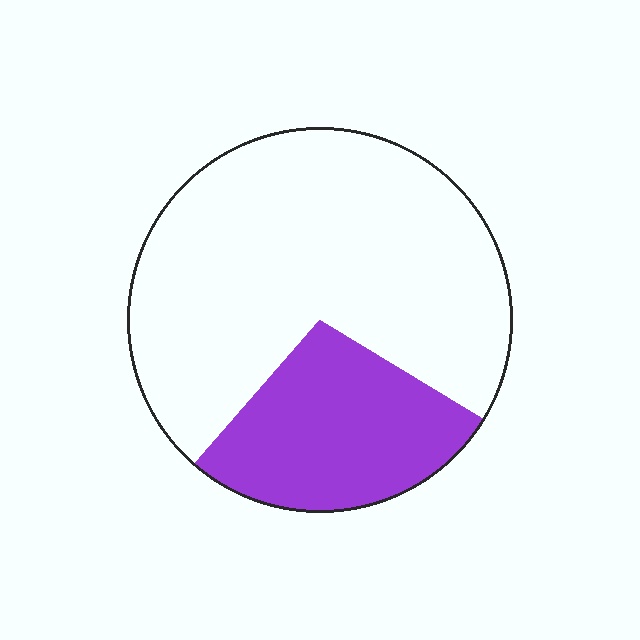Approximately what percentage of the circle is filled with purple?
Approximately 30%.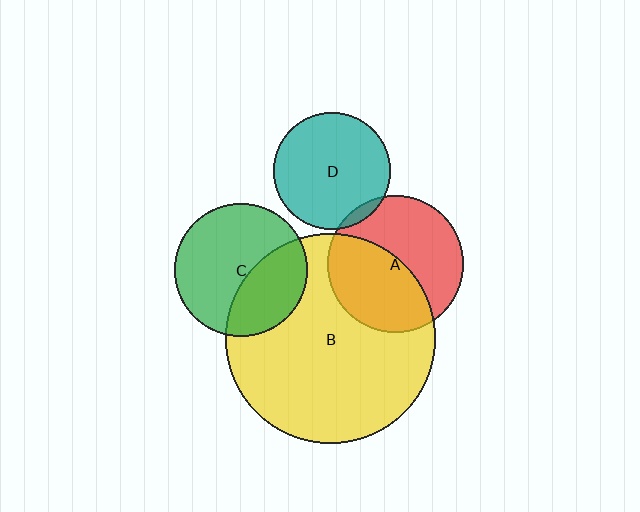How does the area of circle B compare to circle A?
Approximately 2.4 times.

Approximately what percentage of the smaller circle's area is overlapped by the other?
Approximately 5%.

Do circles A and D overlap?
Yes.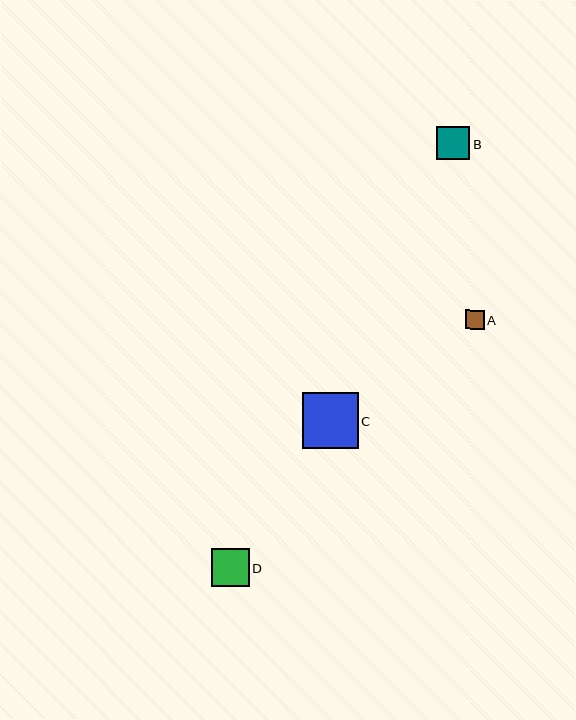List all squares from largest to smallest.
From largest to smallest: C, D, B, A.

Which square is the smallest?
Square A is the smallest with a size of approximately 19 pixels.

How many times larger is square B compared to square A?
Square B is approximately 1.7 times the size of square A.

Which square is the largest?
Square C is the largest with a size of approximately 56 pixels.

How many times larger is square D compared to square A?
Square D is approximately 2.0 times the size of square A.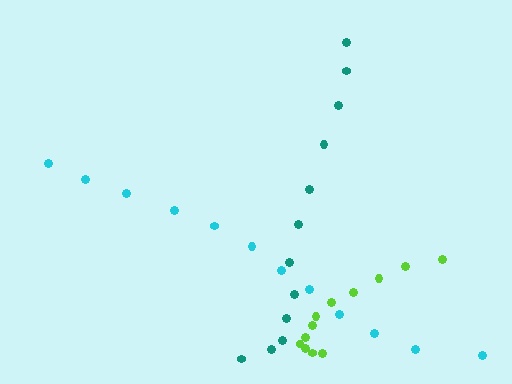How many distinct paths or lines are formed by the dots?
There are 3 distinct paths.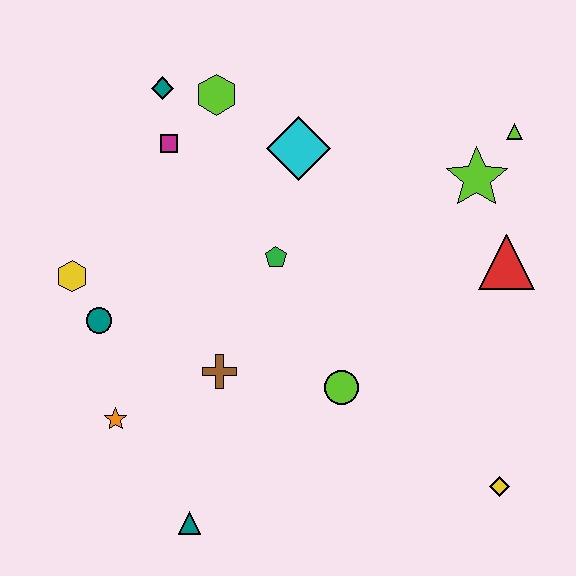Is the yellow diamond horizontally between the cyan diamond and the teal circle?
No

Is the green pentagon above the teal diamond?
No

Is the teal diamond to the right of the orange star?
Yes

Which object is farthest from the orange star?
The lime triangle is farthest from the orange star.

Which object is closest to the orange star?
The teal circle is closest to the orange star.